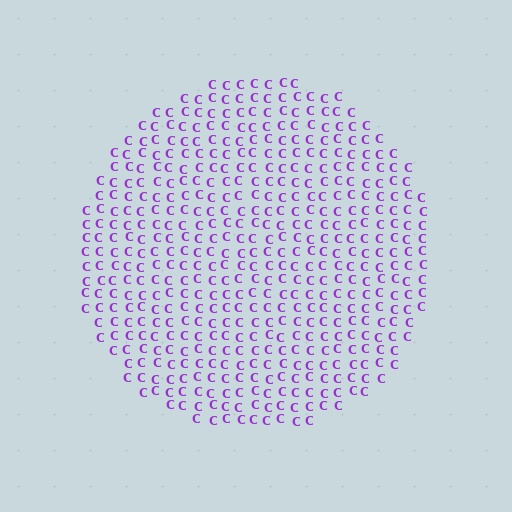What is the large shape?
The large shape is a circle.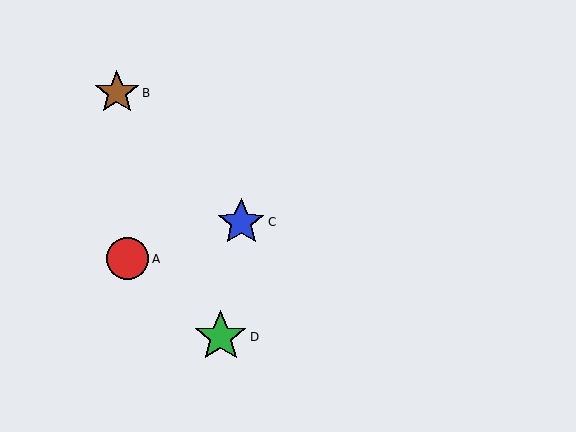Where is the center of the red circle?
The center of the red circle is at (128, 259).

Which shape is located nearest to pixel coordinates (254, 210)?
The blue star (labeled C) at (241, 223) is nearest to that location.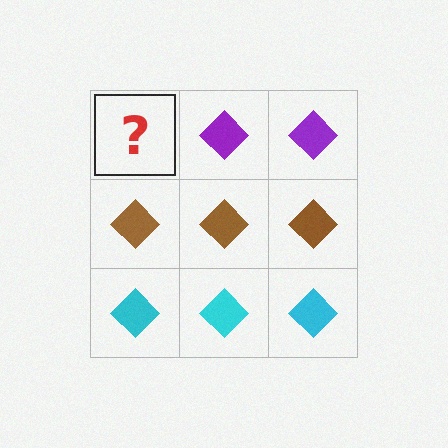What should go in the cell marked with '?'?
The missing cell should contain a purple diamond.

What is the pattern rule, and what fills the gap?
The rule is that each row has a consistent color. The gap should be filled with a purple diamond.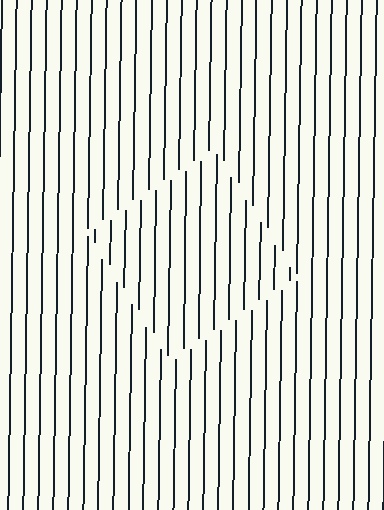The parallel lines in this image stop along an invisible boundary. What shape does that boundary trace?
An illusory square. The interior of the shape contains the same grating, shifted by half a period — the contour is defined by the phase discontinuity where line-ends from the inner and outer gratings abut.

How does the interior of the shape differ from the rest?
The interior of the shape contains the same grating, shifted by half a period — the contour is defined by the phase discontinuity where line-ends from the inner and outer gratings abut.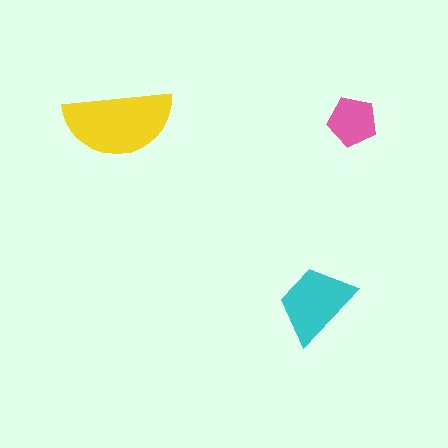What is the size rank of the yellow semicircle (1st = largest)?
1st.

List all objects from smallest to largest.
The pink pentagon, the cyan trapezoid, the yellow semicircle.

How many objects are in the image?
There are 3 objects in the image.